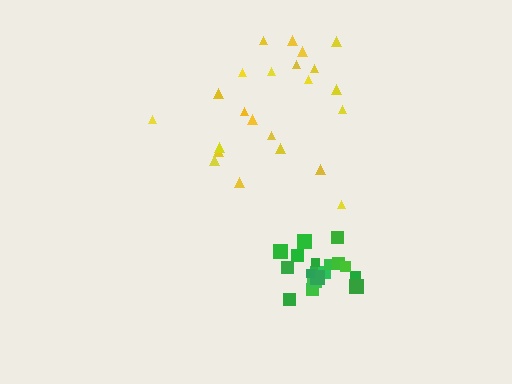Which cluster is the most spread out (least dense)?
Yellow.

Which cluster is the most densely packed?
Green.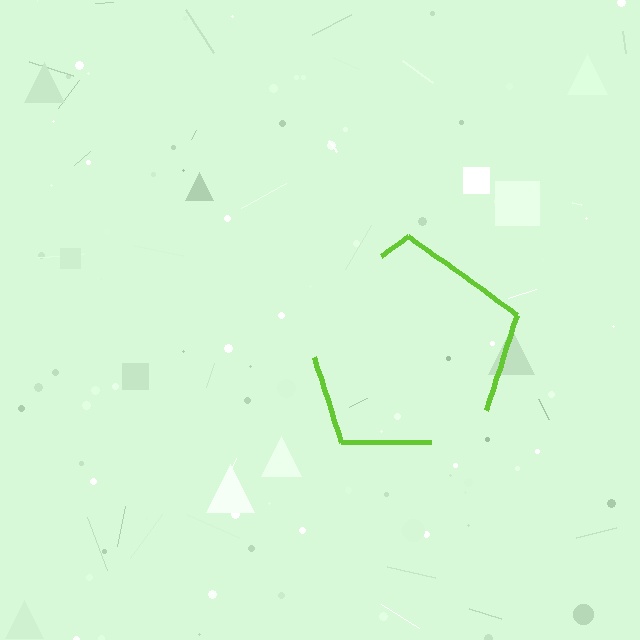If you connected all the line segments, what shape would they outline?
They would outline a pentagon.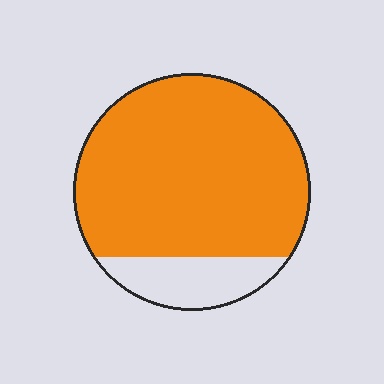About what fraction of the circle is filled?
About five sixths (5/6).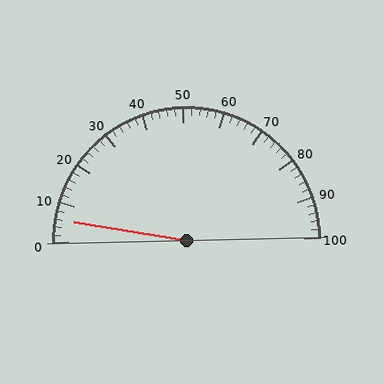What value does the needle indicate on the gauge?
The needle indicates approximately 6.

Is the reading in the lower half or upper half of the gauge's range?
The reading is in the lower half of the range (0 to 100).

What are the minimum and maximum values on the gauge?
The gauge ranges from 0 to 100.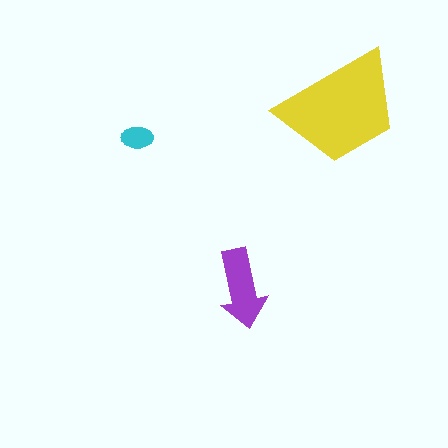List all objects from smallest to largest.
The cyan ellipse, the purple arrow, the yellow trapezoid.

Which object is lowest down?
The purple arrow is bottommost.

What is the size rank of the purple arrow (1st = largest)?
2nd.